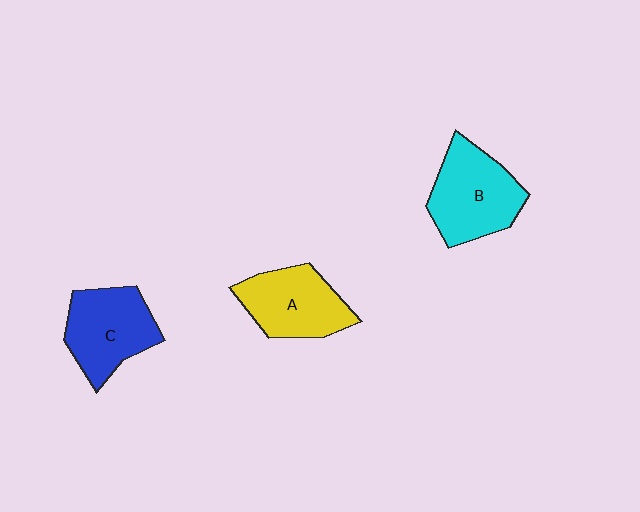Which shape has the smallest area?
Shape A (yellow).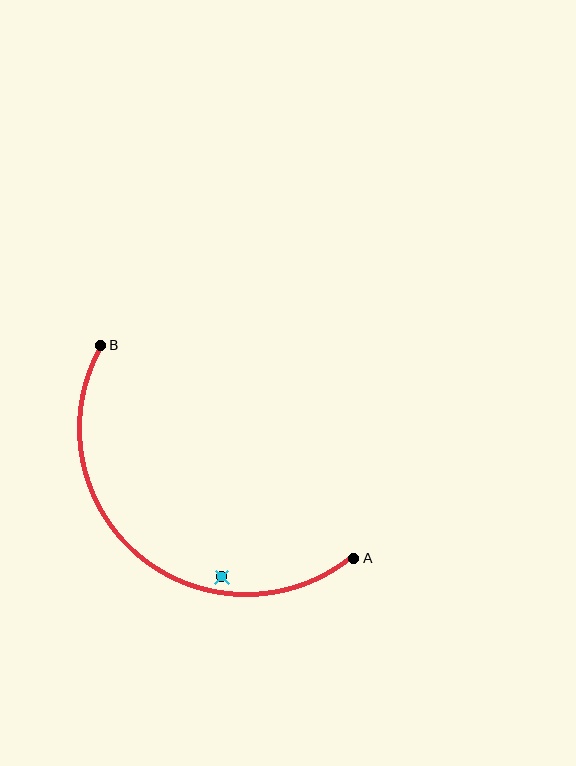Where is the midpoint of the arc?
The arc midpoint is the point on the curve farthest from the straight line joining A and B. It sits below and to the left of that line.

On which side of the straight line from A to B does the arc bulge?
The arc bulges below and to the left of the straight line connecting A and B.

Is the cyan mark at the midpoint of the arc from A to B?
No — the cyan mark does not lie on the arc at all. It sits slightly inside the curve.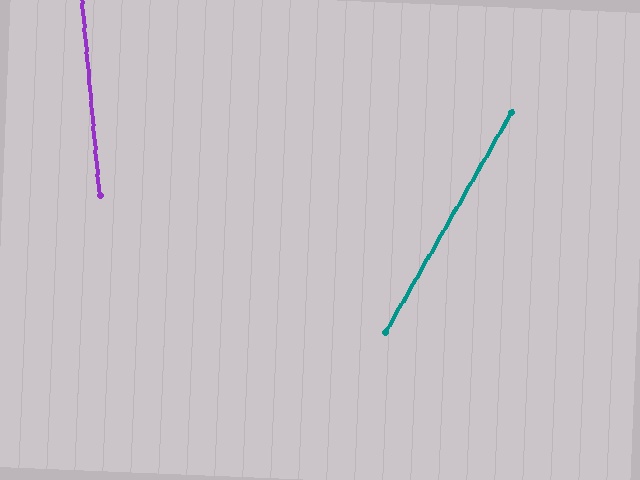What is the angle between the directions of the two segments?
Approximately 35 degrees.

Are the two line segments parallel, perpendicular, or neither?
Neither parallel nor perpendicular — they differ by about 35°.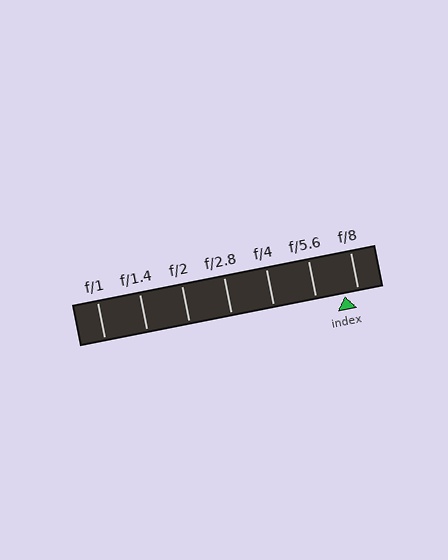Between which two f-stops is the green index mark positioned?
The index mark is between f/5.6 and f/8.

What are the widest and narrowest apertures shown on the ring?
The widest aperture shown is f/1 and the narrowest is f/8.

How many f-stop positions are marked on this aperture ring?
There are 7 f-stop positions marked.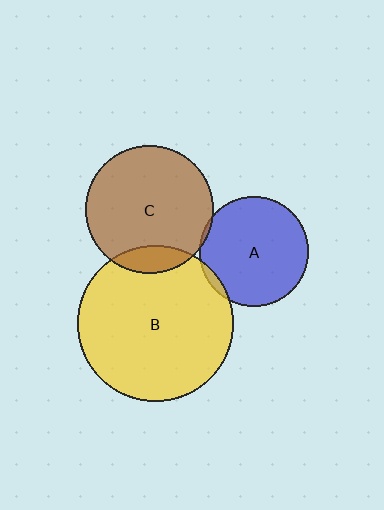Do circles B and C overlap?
Yes.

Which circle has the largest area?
Circle B (yellow).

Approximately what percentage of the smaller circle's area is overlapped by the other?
Approximately 10%.